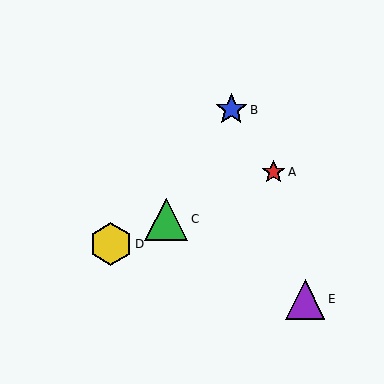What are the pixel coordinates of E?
Object E is at (305, 299).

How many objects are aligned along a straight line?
3 objects (A, C, D) are aligned along a straight line.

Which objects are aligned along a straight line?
Objects A, C, D are aligned along a straight line.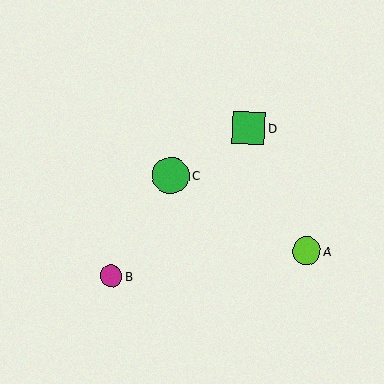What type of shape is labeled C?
Shape C is a green circle.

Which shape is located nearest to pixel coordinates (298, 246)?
The lime circle (labeled A) at (307, 251) is nearest to that location.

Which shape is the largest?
The green circle (labeled C) is the largest.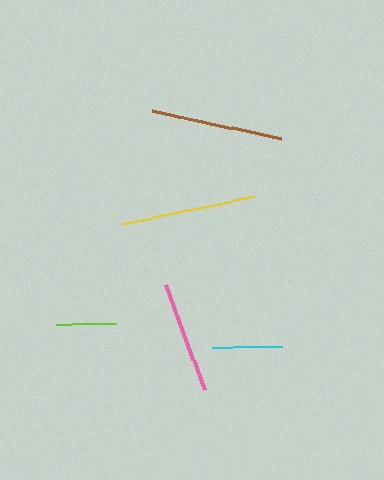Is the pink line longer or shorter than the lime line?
The pink line is longer than the lime line.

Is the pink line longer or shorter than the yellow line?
The yellow line is longer than the pink line.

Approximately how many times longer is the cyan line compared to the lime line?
The cyan line is approximately 1.2 times the length of the lime line.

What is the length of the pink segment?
The pink segment is approximately 113 pixels long.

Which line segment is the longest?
The yellow line is the longest at approximately 136 pixels.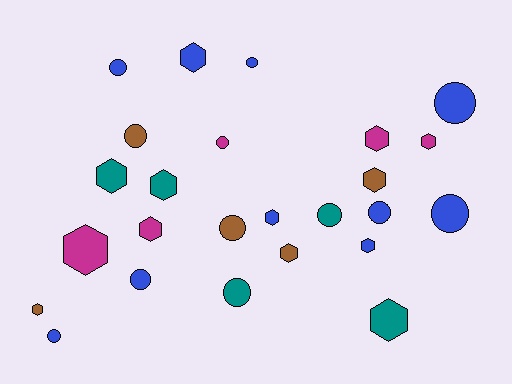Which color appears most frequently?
Blue, with 10 objects.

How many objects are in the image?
There are 25 objects.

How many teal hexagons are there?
There are 3 teal hexagons.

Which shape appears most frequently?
Hexagon, with 13 objects.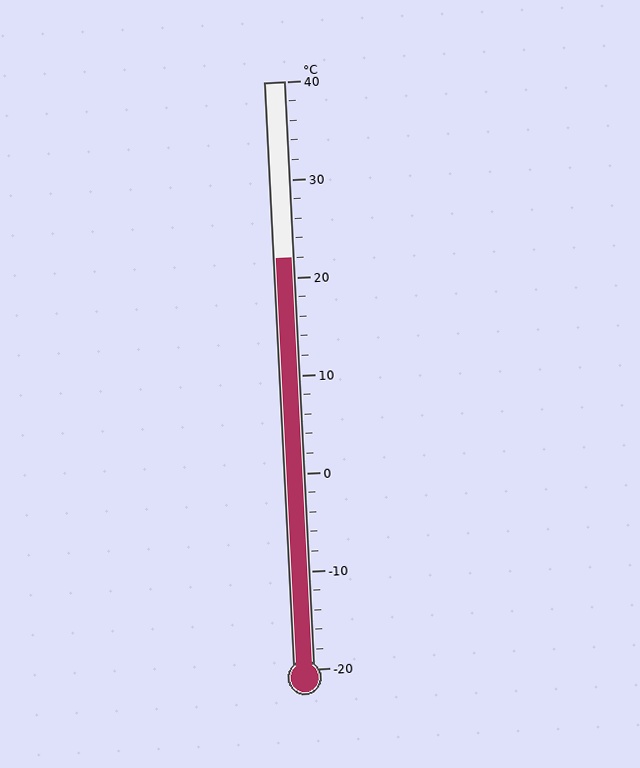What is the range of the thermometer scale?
The thermometer scale ranges from -20°C to 40°C.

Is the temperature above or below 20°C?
The temperature is above 20°C.